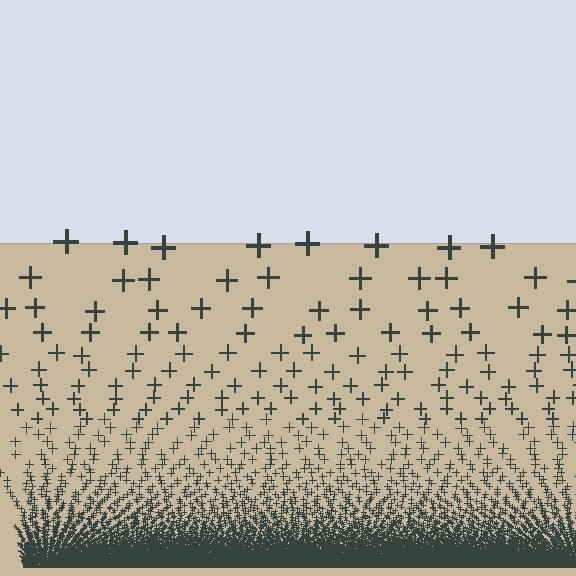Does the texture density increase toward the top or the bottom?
Density increases toward the bottom.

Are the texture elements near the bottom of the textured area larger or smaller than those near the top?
Smaller. The gradient is inverted — elements near the bottom are smaller and denser.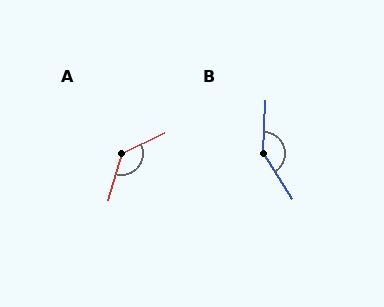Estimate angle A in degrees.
Approximately 132 degrees.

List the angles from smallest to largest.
A (132°), B (145°).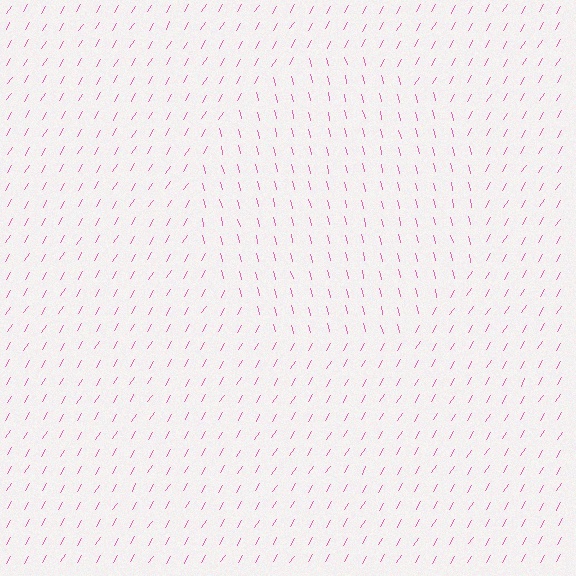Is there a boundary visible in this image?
Yes, there is a texture boundary formed by a change in line orientation.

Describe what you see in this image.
The image is filled with small pink line segments. A circle region in the image has lines oriented differently from the surrounding lines, creating a visible texture boundary.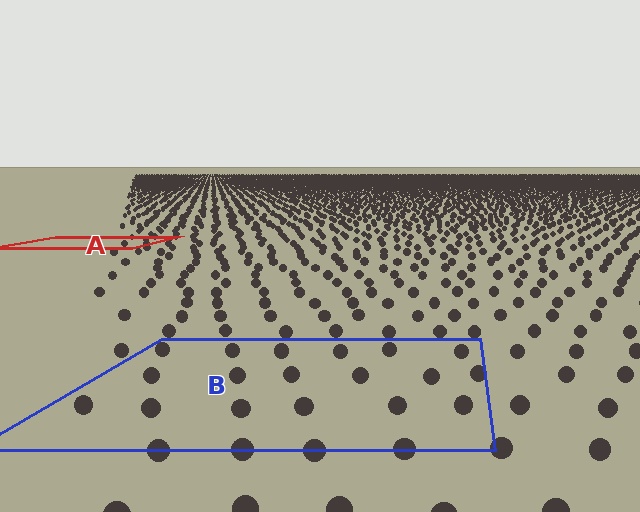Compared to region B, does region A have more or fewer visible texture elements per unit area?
Region A has more texture elements per unit area — they are packed more densely because it is farther away.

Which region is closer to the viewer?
Region B is closer. The texture elements there are larger and more spread out.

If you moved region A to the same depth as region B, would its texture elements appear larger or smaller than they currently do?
They would appear larger. At a closer depth, the same texture elements are projected at a bigger on-screen size.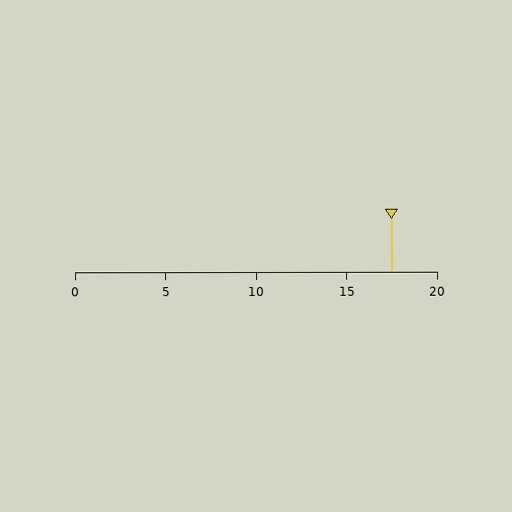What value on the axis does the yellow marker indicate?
The marker indicates approximately 17.5.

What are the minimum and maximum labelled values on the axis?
The axis runs from 0 to 20.